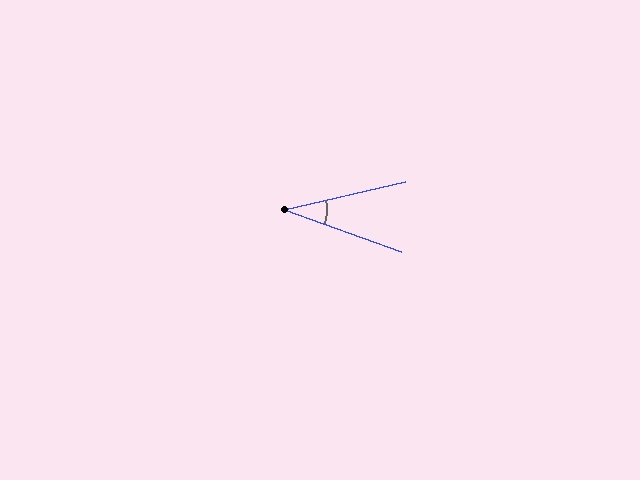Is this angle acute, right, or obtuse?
It is acute.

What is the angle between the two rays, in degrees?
Approximately 33 degrees.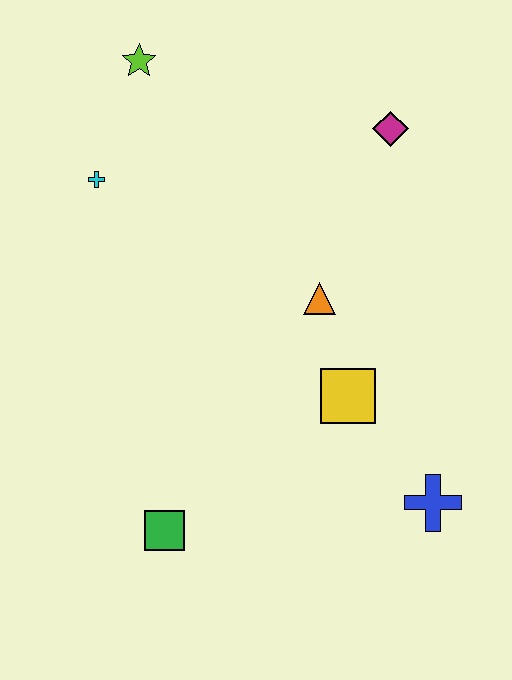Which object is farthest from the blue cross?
The lime star is farthest from the blue cross.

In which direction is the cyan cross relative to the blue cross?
The cyan cross is to the left of the blue cross.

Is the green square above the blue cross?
No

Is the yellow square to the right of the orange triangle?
Yes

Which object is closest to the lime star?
The cyan cross is closest to the lime star.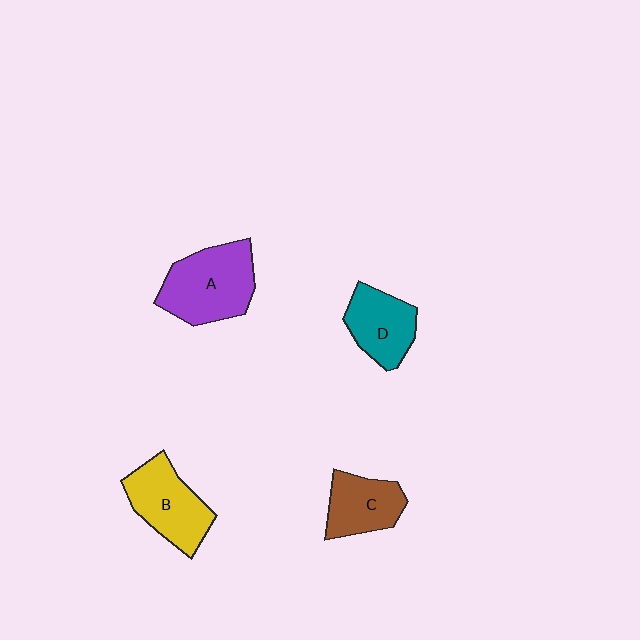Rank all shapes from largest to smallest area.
From largest to smallest: A (purple), B (yellow), D (teal), C (brown).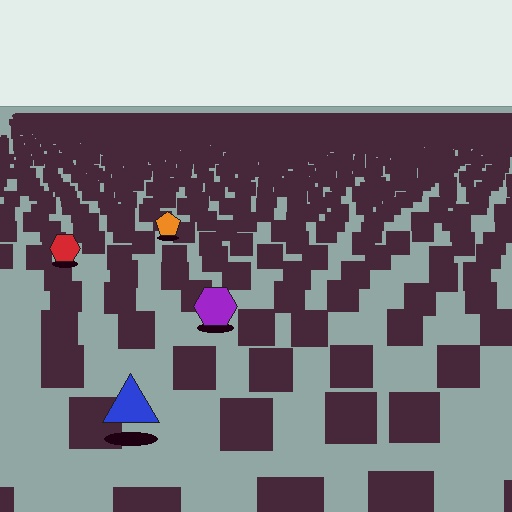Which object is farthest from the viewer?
The orange pentagon is farthest from the viewer. It appears smaller and the ground texture around it is denser.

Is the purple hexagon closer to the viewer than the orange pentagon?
Yes. The purple hexagon is closer — you can tell from the texture gradient: the ground texture is coarser near it.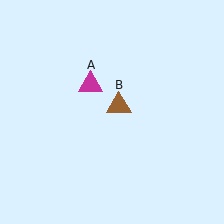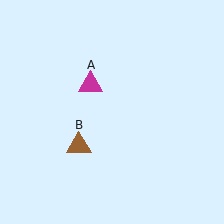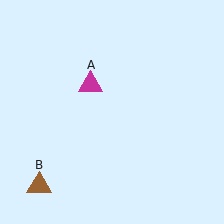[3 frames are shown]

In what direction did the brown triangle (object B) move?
The brown triangle (object B) moved down and to the left.